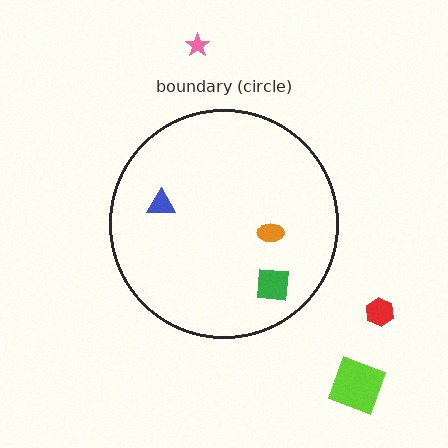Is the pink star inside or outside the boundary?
Outside.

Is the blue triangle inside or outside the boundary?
Inside.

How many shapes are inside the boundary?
3 inside, 3 outside.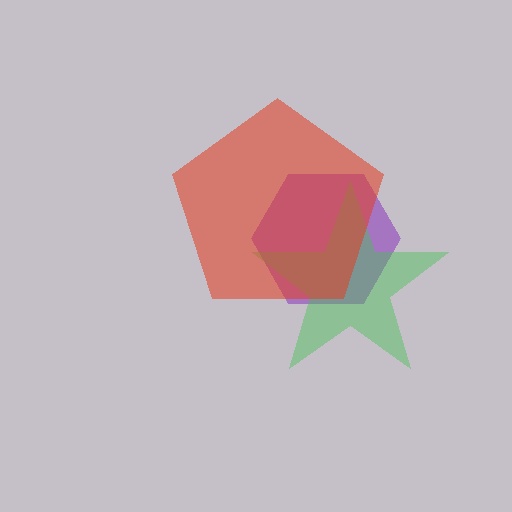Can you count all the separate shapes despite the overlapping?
Yes, there are 3 separate shapes.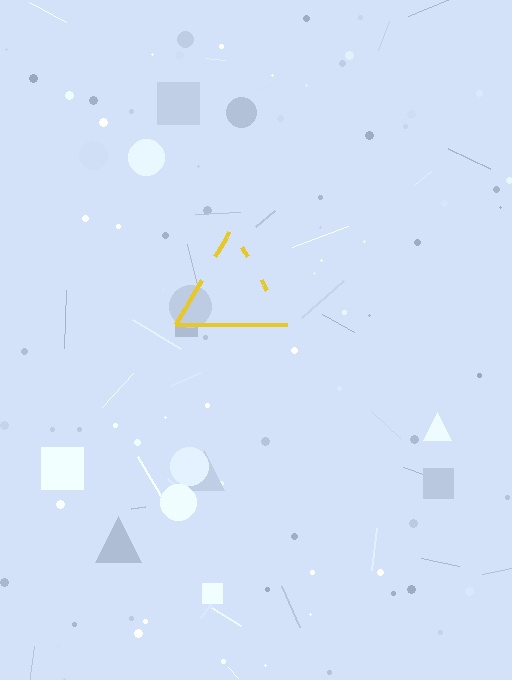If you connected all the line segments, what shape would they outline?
They would outline a triangle.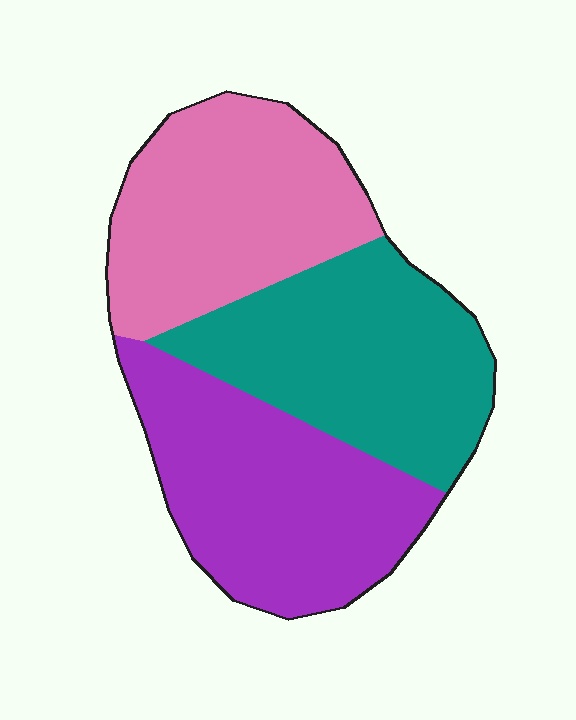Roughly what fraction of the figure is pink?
Pink takes up about one third (1/3) of the figure.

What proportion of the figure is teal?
Teal takes up about one third (1/3) of the figure.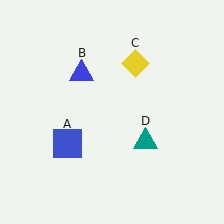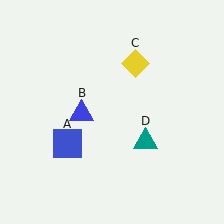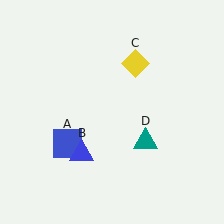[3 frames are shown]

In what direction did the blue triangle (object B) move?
The blue triangle (object B) moved down.